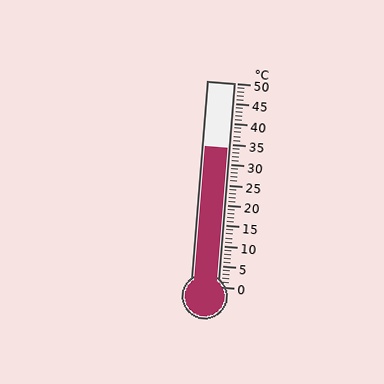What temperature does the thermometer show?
The thermometer shows approximately 34°C.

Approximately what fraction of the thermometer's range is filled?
The thermometer is filled to approximately 70% of its range.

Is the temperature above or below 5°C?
The temperature is above 5°C.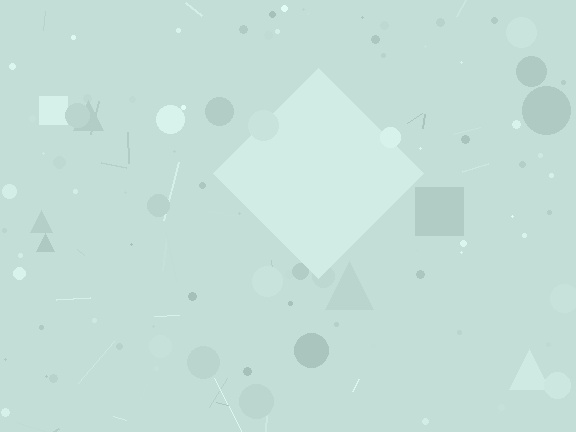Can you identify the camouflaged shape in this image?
The camouflaged shape is a diamond.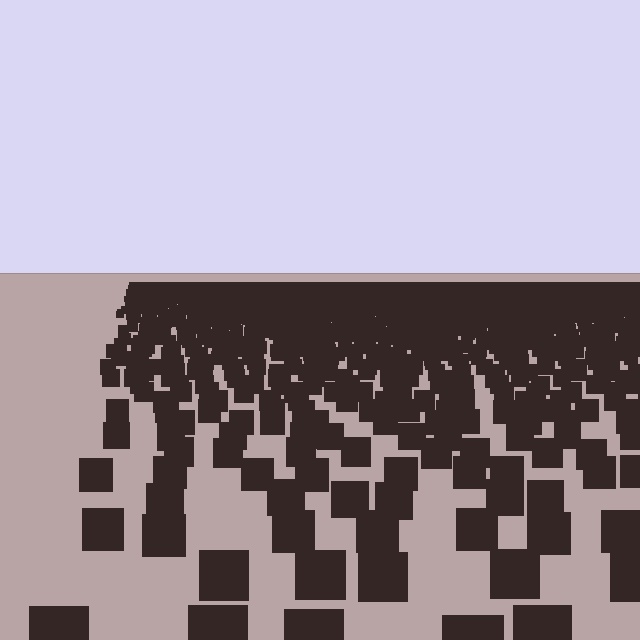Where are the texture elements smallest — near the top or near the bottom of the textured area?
Near the top.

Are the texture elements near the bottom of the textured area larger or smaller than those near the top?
Larger. Near the bottom, elements are closer to the viewer and appear at a bigger on-screen size.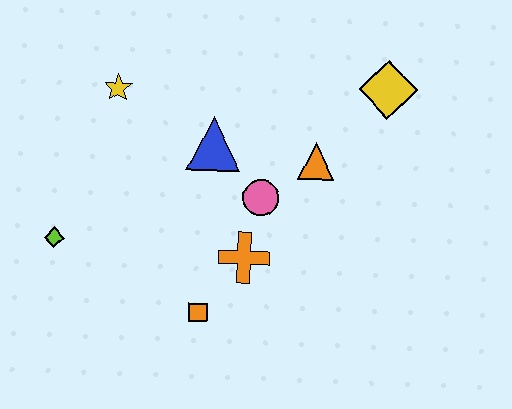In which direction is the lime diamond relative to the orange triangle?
The lime diamond is to the left of the orange triangle.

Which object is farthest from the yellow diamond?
The lime diamond is farthest from the yellow diamond.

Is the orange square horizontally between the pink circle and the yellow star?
Yes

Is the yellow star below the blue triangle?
No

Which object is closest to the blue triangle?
The pink circle is closest to the blue triangle.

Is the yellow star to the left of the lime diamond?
No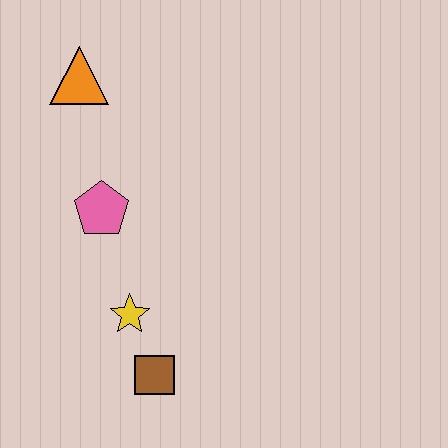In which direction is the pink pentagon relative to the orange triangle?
The pink pentagon is below the orange triangle.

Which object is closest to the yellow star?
The brown square is closest to the yellow star.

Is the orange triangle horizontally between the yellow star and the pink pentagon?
No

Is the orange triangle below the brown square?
No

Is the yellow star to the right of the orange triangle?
Yes